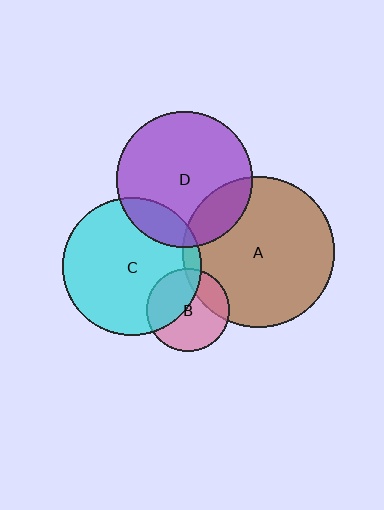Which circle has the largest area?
Circle A (brown).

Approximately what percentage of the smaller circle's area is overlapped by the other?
Approximately 40%.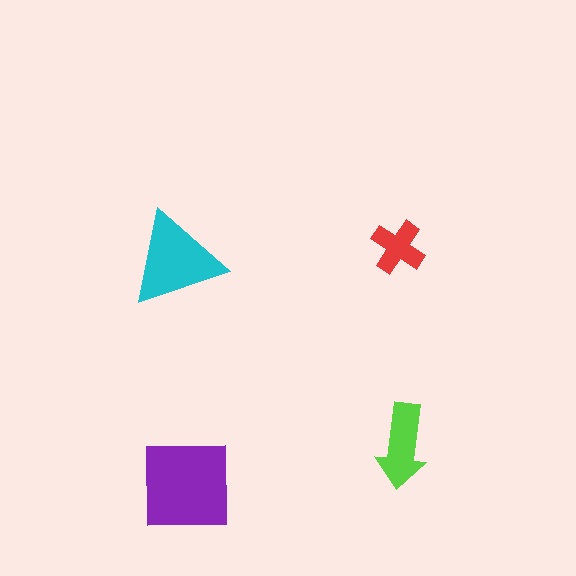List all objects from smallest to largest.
The red cross, the lime arrow, the cyan triangle, the purple square.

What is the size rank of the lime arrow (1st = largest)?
3rd.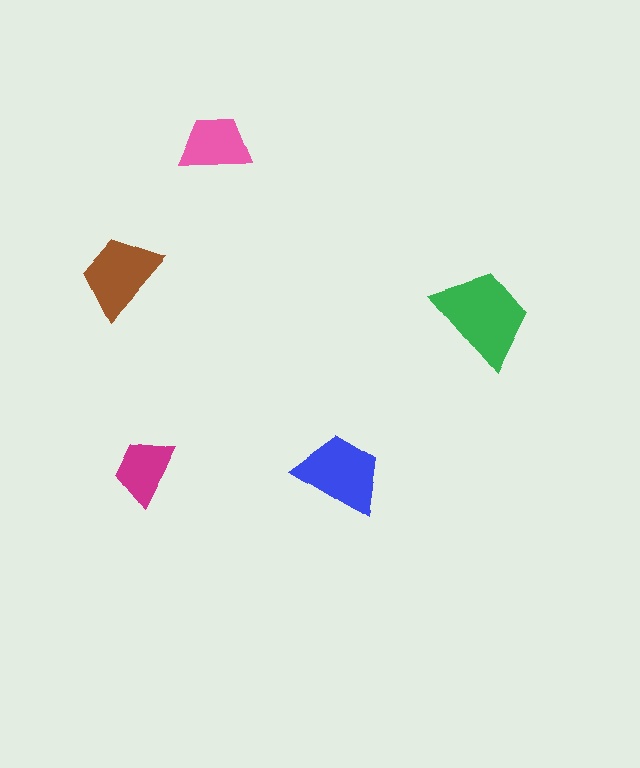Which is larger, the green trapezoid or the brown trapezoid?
The green one.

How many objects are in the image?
There are 5 objects in the image.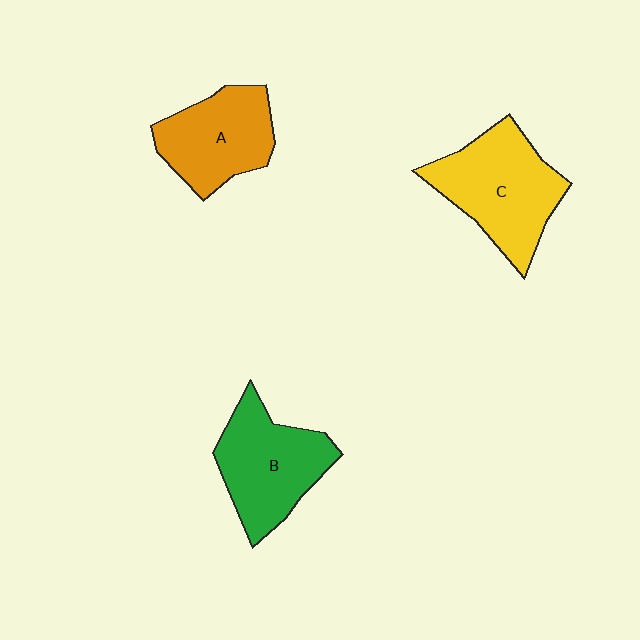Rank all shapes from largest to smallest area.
From largest to smallest: C (yellow), B (green), A (orange).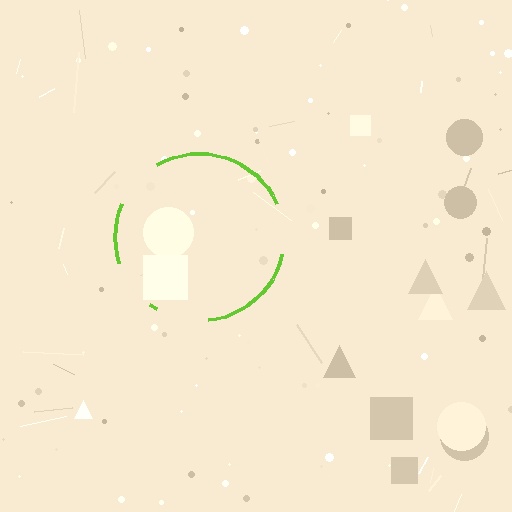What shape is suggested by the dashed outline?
The dashed outline suggests a circle.